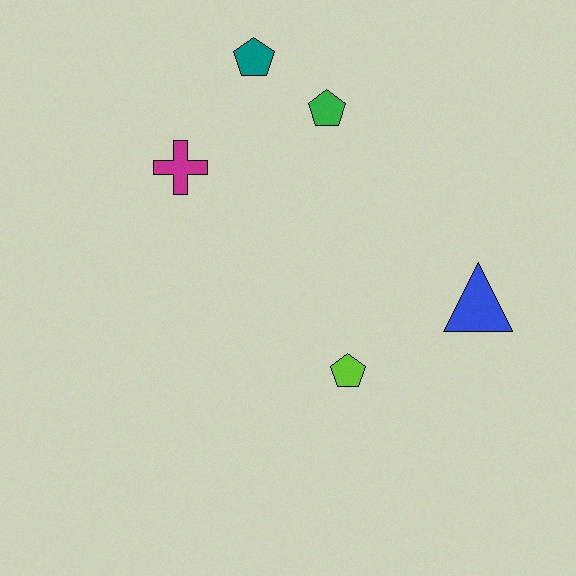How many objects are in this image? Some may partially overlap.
There are 5 objects.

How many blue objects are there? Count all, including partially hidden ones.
There is 1 blue object.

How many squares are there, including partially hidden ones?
There are no squares.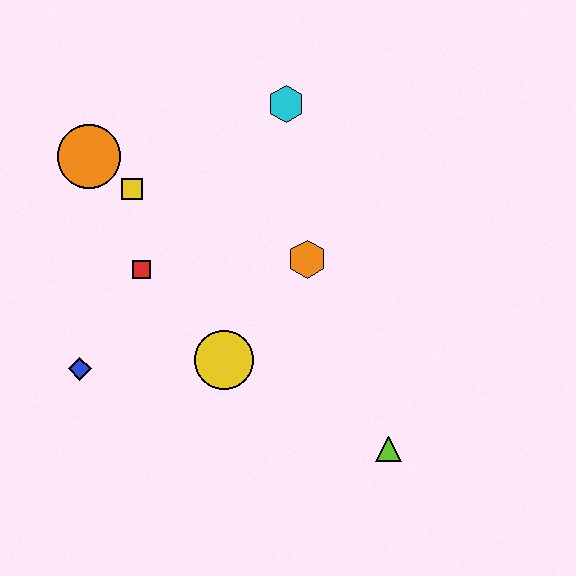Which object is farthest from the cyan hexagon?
The lime triangle is farthest from the cyan hexagon.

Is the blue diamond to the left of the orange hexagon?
Yes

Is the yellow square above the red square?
Yes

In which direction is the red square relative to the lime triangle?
The red square is to the left of the lime triangle.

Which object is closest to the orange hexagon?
The yellow circle is closest to the orange hexagon.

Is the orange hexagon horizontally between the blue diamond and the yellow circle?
No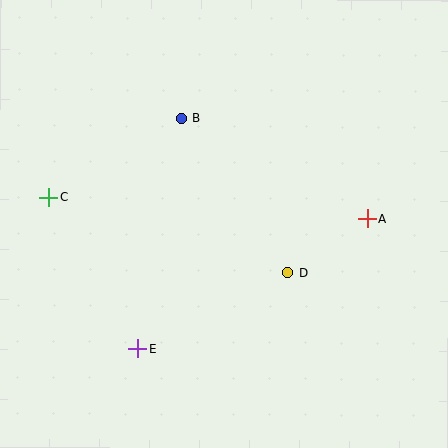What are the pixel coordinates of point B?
Point B is at (182, 118).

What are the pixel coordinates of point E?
Point E is at (138, 348).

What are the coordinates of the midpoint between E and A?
The midpoint between E and A is at (253, 283).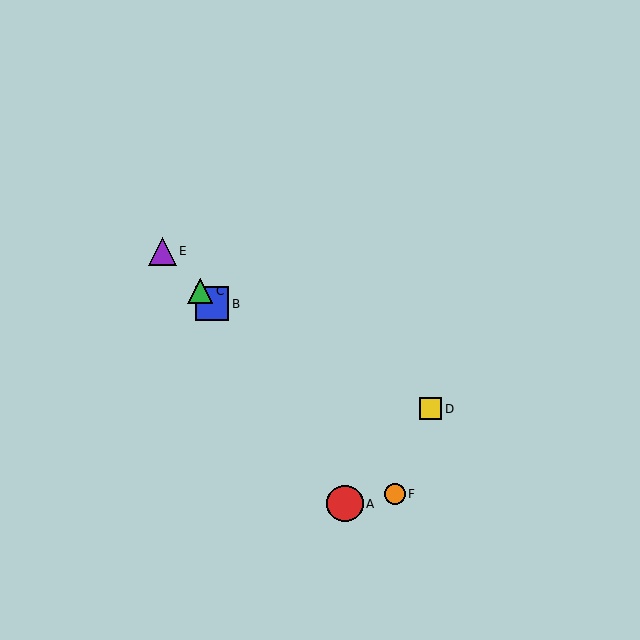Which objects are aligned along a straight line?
Objects B, C, E, F are aligned along a straight line.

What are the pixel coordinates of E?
Object E is at (162, 251).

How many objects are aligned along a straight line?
4 objects (B, C, E, F) are aligned along a straight line.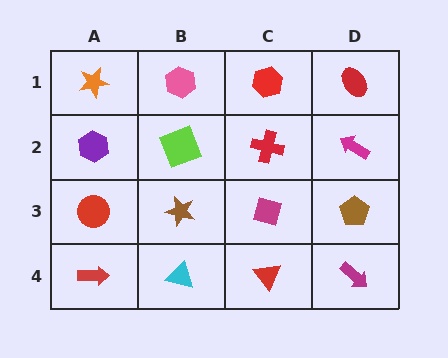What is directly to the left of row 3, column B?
A red circle.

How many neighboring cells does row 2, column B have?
4.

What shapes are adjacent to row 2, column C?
A red hexagon (row 1, column C), a magenta diamond (row 3, column C), a lime square (row 2, column B), a magenta arrow (row 2, column D).